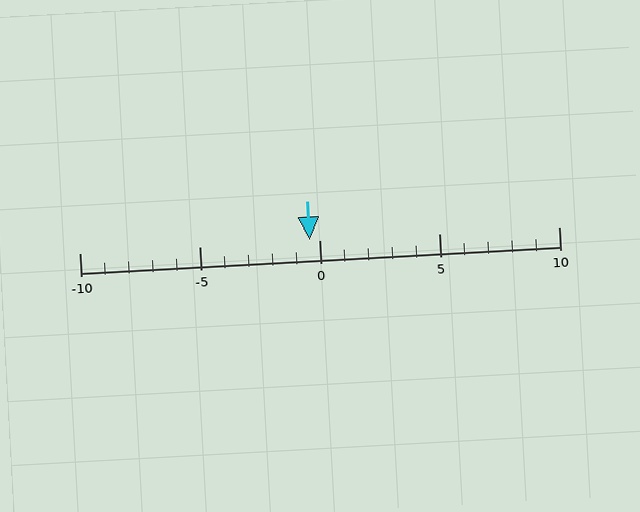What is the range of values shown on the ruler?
The ruler shows values from -10 to 10.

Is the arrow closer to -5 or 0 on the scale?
The arrow is closer to 0.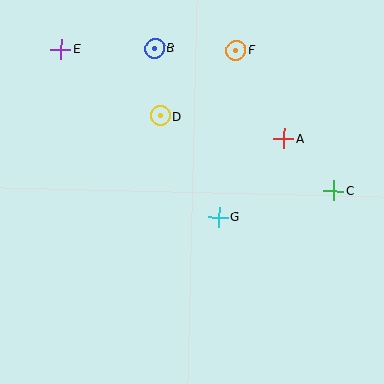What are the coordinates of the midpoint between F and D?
The midpoint between F and D is at (198, 83).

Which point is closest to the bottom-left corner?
Point G is closest to the bottom-left corner.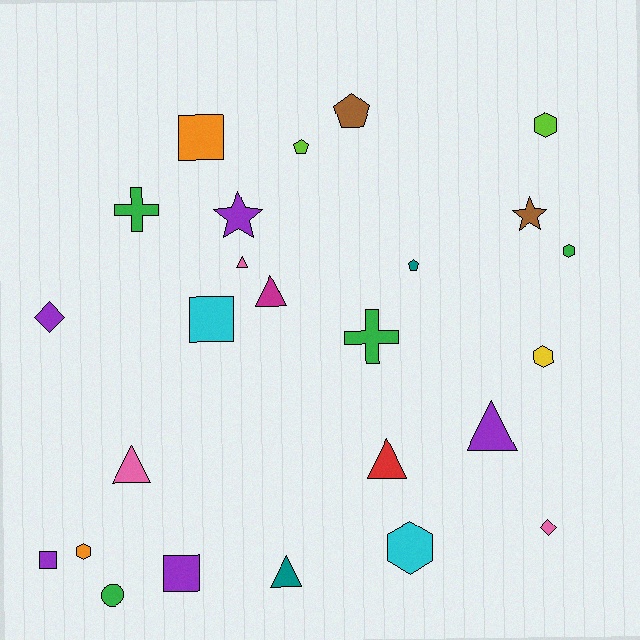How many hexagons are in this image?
There are 5 hexagons.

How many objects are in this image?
There are 25 objects.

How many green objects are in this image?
There are 4 green objects.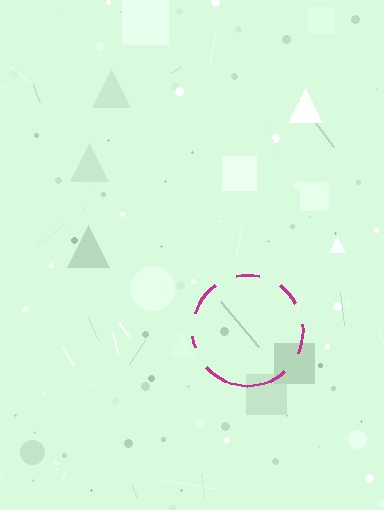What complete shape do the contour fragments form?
The contour fragments form a circle.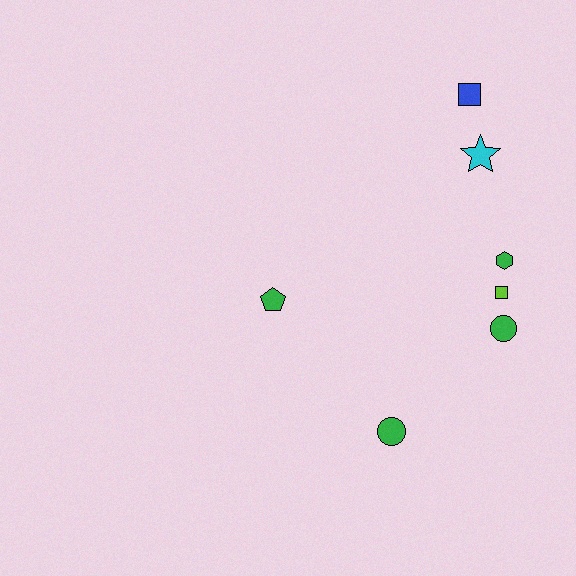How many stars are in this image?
There is 1 star.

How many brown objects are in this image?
There are no brown objects.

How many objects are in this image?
There are 7 objects.